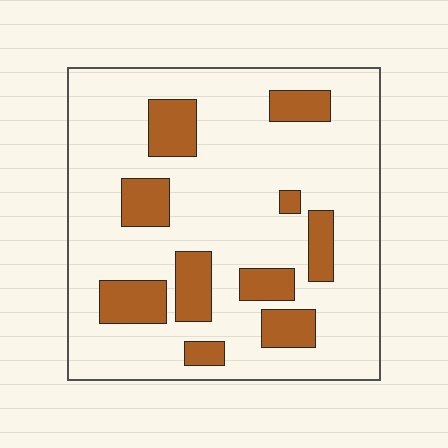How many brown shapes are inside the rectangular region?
10.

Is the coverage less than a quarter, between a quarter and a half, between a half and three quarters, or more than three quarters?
Less than a quarter.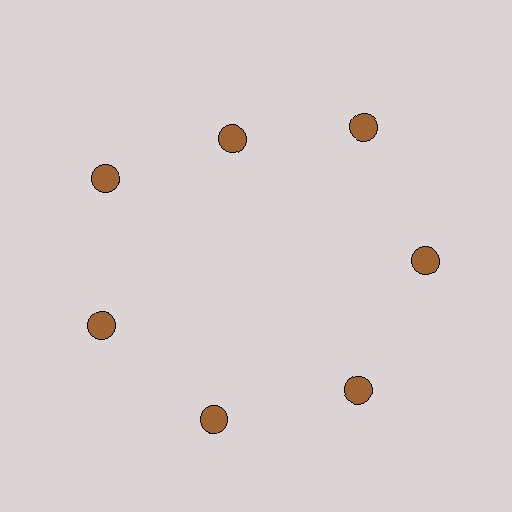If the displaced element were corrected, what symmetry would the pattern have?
It would have 7-fold rotational symmetry — the pattern would map onto itself every 51 degrees.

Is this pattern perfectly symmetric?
No. The 7 brown circles are arranged in a ring, but one element near the 12 o'clock position is pulled inward toward the center, breaking the 7-fold rotational symmetry.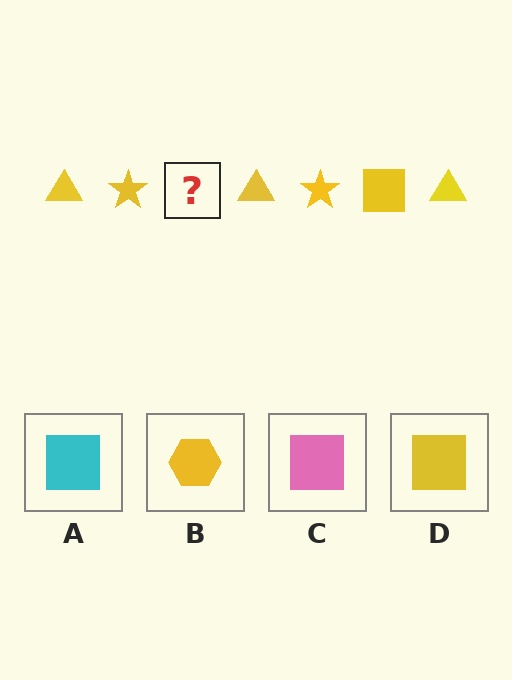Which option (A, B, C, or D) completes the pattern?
D.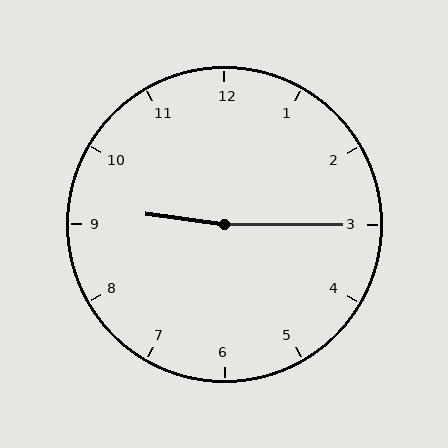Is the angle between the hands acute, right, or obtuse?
It is obtuse.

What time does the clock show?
9:15.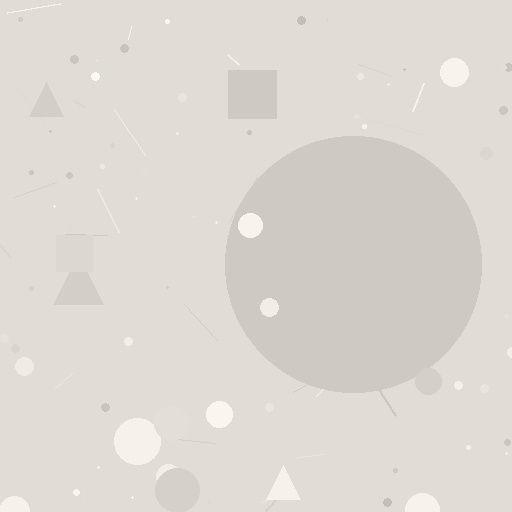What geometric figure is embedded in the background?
A circle is embedded in the background.